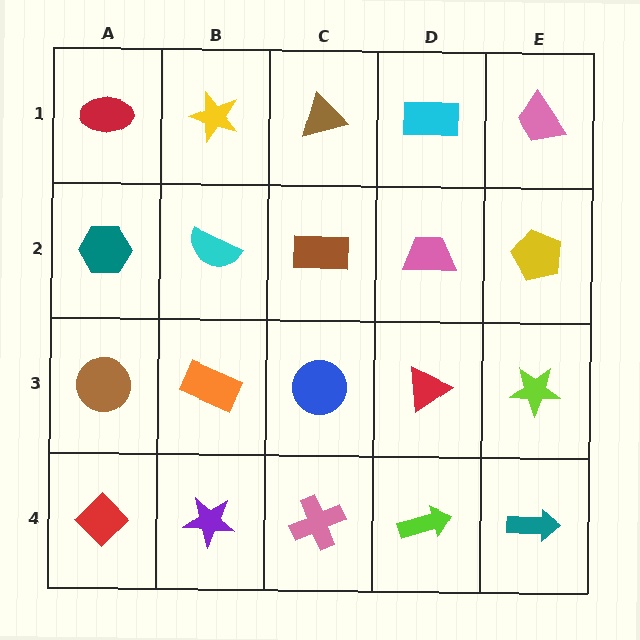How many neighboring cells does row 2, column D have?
4.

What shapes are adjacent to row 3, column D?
A pink trapezoid (row 2, column D), a lime arrow (row 4, column D), a blue circle (row 3, column C), a lime star (row 3, column E).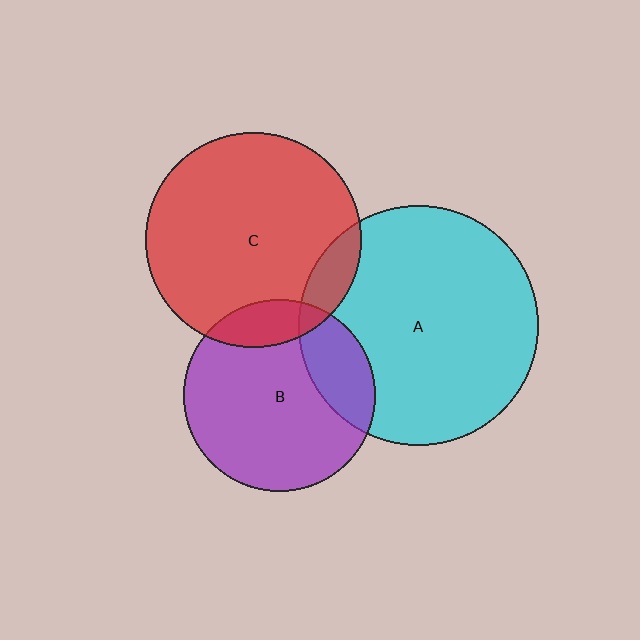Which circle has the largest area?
Circle A (cyan).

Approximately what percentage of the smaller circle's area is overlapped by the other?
Approximately 10%.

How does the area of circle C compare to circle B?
Approximately 1.3 times.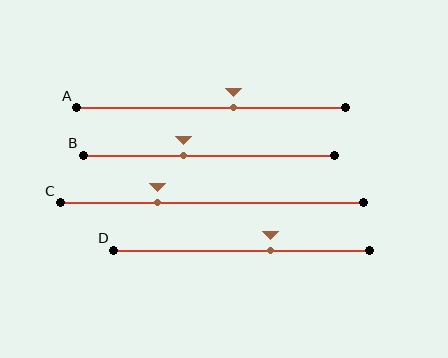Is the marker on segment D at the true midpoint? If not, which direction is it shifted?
No, the marker on segment D is shifted to the right by about 12% of the segment length.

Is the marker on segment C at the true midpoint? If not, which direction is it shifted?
No, the marker on segment C is shifted to the left by about 18% of the segment length.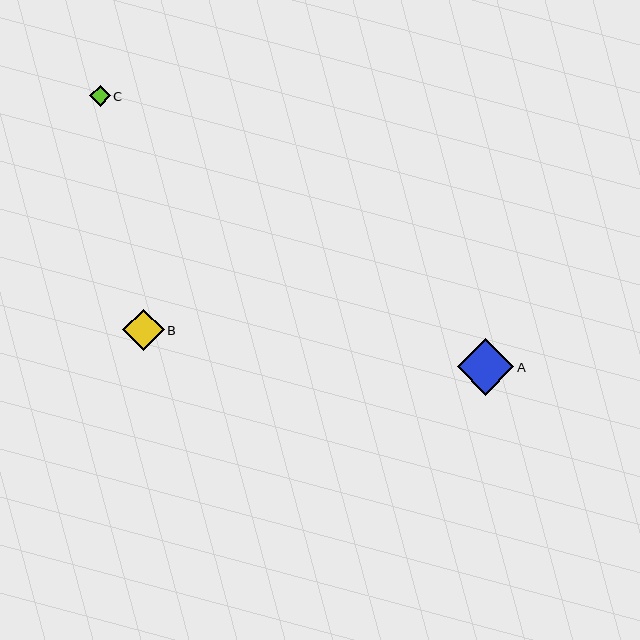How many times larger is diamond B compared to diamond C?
Diamond B is approximately 2.0 times the size of diamond C.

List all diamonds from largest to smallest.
From largest to smallest: A, B, C.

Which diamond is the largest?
Diamond A is the largest with a size of approximately 56 pixels.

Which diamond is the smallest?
Diamond C is the smallest with a size of approximately 20 pixels.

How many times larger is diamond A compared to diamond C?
Diamond A is approximately 2.7 times the size of diamond C.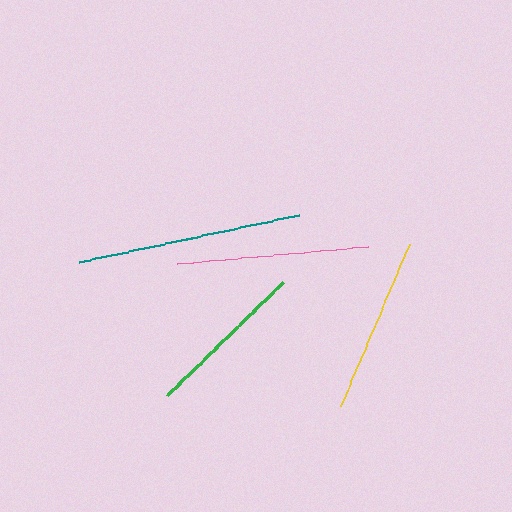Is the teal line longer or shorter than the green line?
The teal line is longer than the green line.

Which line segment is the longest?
The teal line is the longest at approximately 225 pixels.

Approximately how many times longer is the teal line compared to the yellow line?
The teal line is approximately 1.3 times the length of the yellow line.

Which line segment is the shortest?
The green line is the shortest at approximately 162 pixels.